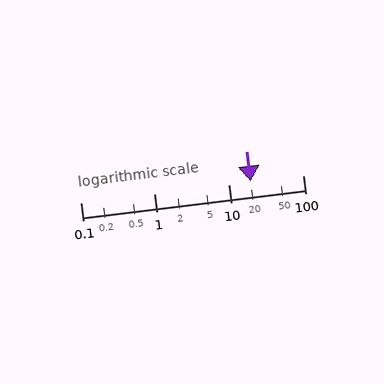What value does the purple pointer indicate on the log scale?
The pointer indicates approximately 20.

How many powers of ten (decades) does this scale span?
The scale spans 3 decades, from 0.1 to 100.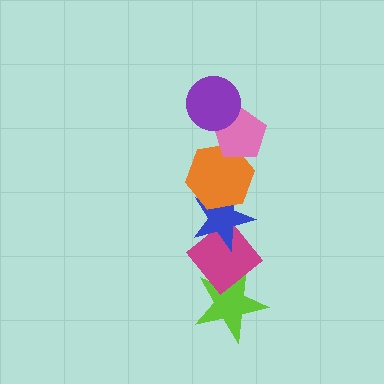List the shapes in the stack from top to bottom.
From top to bottom: the purple circle, the pink pentagon, the orange hexagon, the blue star, the magenta diamond, the lime star.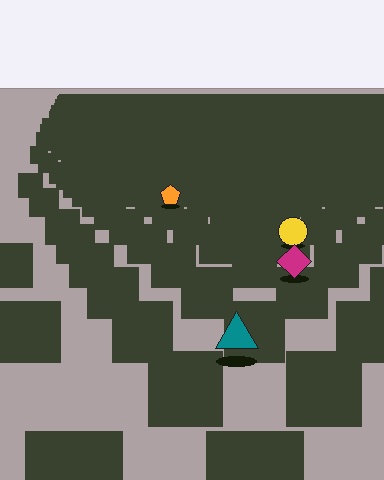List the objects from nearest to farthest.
From nearest to farthest: the teal triangle, the magenta diamond, the yellow circle, the orange pentagon.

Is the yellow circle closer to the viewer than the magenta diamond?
No. The magenta diamond is closer — you can tell from the texture gradient: the ground texture is coarser near it.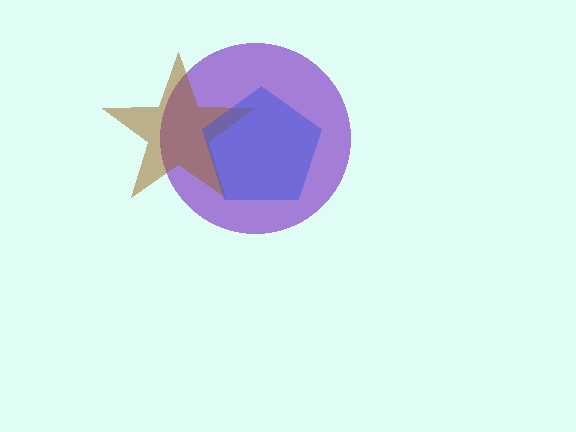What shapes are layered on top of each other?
The layered shapes are: a purple circle, a brown star, a blue pentagon.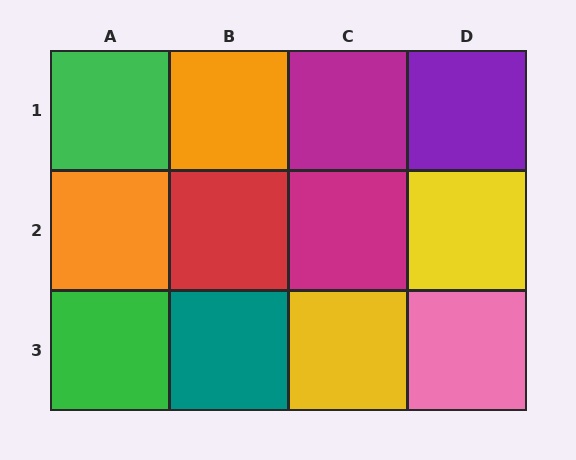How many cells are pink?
1 cell is pink.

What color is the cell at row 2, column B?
Red.